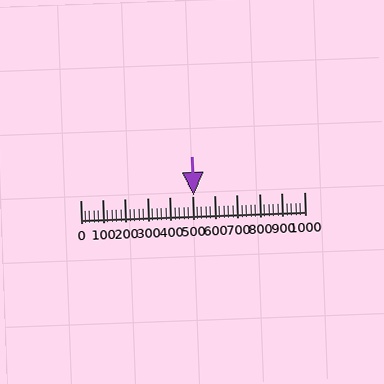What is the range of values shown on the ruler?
The ruler shows values from 0 to 1000.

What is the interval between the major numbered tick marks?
The major tick marks are spaced 100 units apart.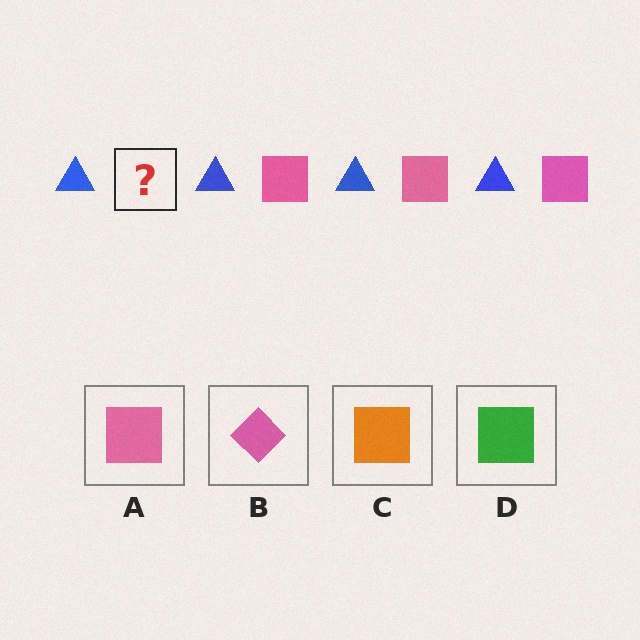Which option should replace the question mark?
Option A.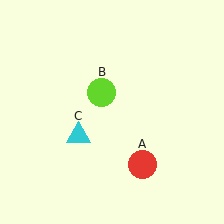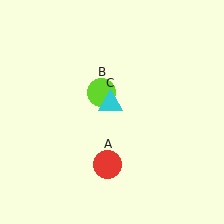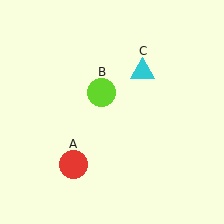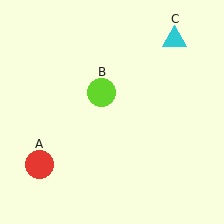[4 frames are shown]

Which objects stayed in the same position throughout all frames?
Lime circle (object B) remained stationary.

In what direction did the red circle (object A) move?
The red circle (object A) moved left.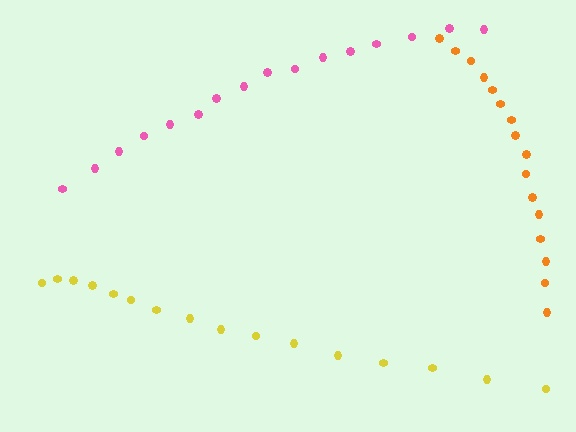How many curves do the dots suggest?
There are 3 distinct paths.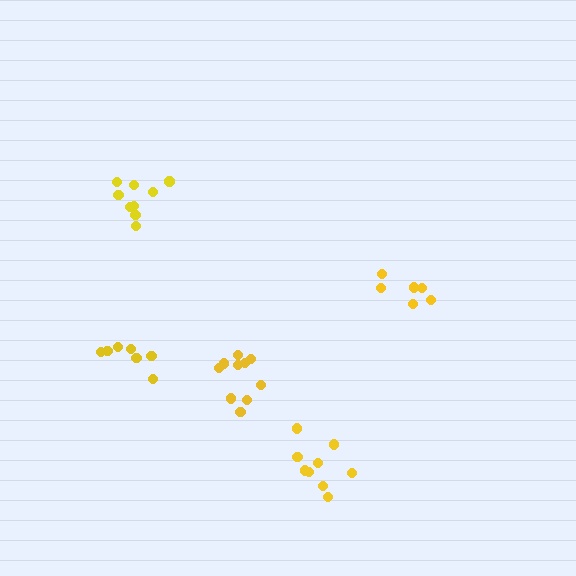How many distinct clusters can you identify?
There are 5 distinct clusters.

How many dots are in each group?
Group 1: 9 dots, Group 2: 6 dots, Group 3: 9 dots, Group 4: 7 dots, Group 5: 10 dots (41 total).